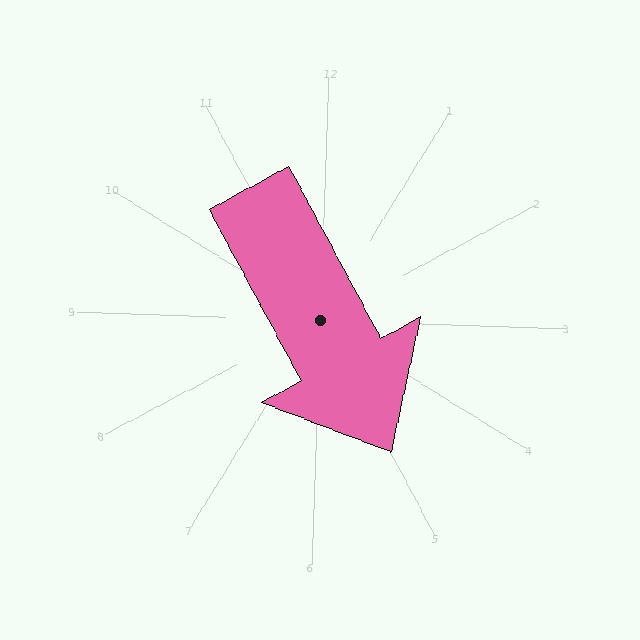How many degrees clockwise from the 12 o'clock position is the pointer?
Approximately 150 degrees.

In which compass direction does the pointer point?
Southeast.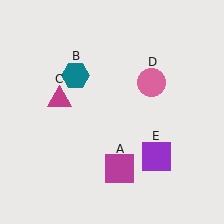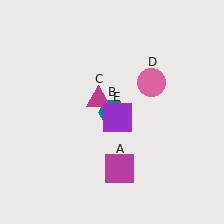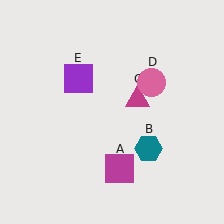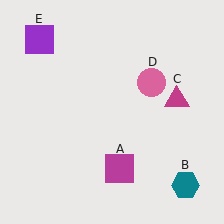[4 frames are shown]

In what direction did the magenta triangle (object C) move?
The magenta triangle (object C) moved right.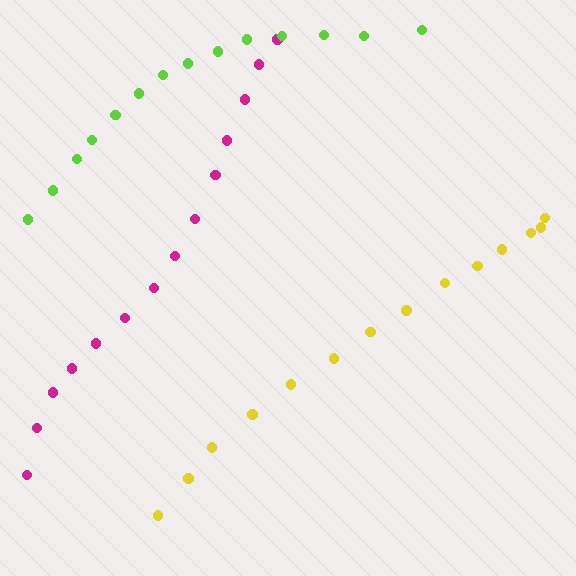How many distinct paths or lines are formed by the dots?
There are 3 distinct paths.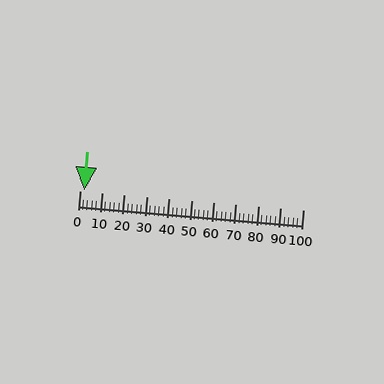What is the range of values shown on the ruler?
The ruler shows values from 0 to 100.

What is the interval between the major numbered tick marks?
The major tick marks are spaced 10 units apart.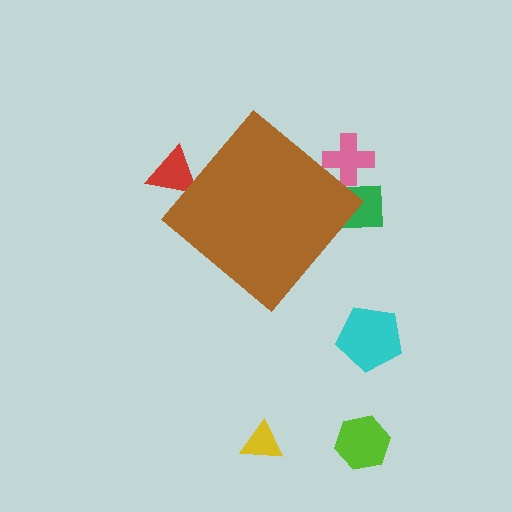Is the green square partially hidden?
Yes, the green square is partially hidden behind the brown diamond.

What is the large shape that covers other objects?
A brown diamond.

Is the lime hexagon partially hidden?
No, the lime hexagon is fully visible.